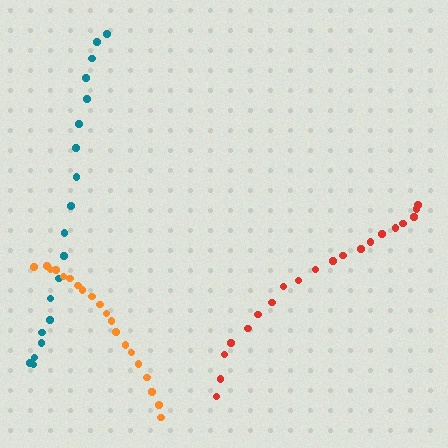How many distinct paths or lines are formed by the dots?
There are 3 distinct paths.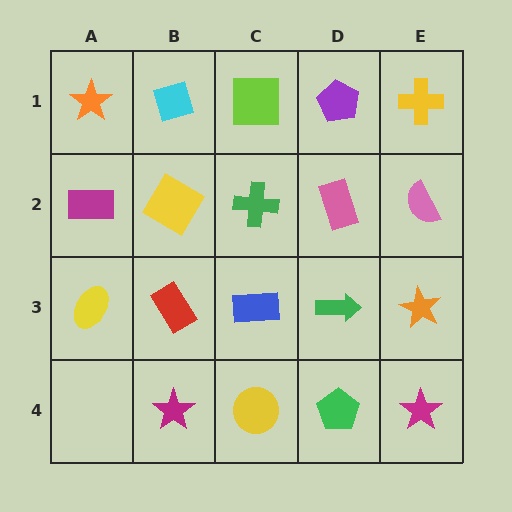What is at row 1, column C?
A lime square.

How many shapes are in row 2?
5 shapes.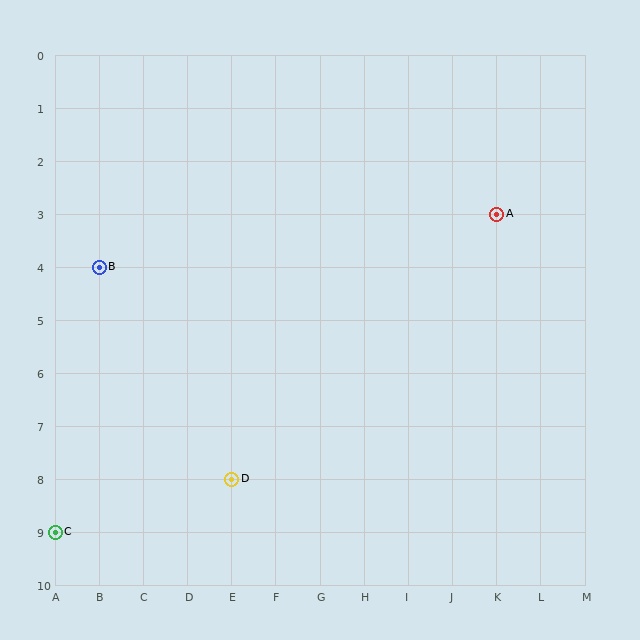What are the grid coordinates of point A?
Point A is at grid coordinates (K, 3).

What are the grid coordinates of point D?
Point D is at grid coordinates (E, 8).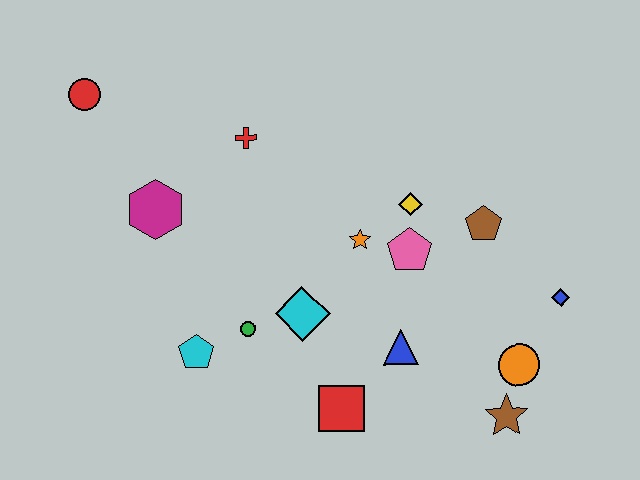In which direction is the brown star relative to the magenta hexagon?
The brown star is to the right of the magenta hexagon.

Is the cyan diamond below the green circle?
No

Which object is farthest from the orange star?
The red circle is farthest from the orange star.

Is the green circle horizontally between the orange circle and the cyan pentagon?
Yes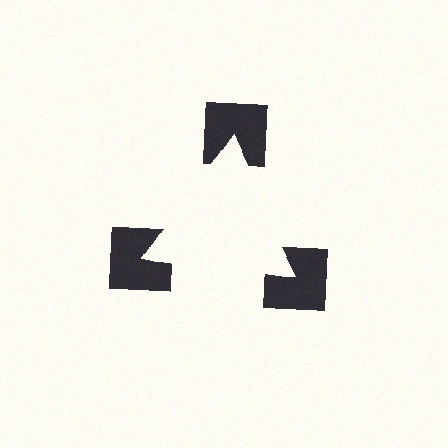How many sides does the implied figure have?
3 sides.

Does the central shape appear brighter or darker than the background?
It typically appears slightly brighter than the background, even though no actual brightness change is drawn.